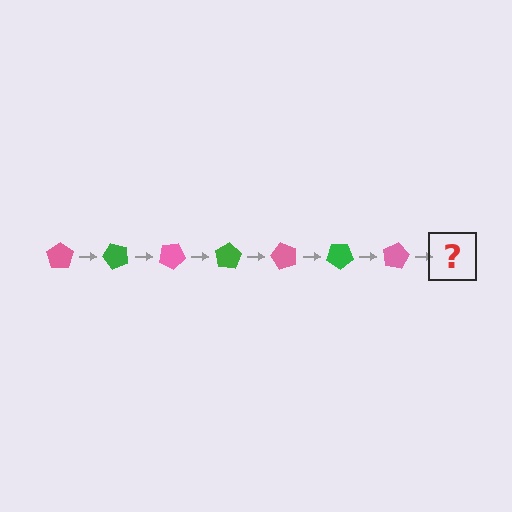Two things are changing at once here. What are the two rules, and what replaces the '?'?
The two rules are that it rotates 50 degrees each step and the color cycles through pink and green. The '?' should be a green pentagon, rotated 350 degrees from the start.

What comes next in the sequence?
The next element should be a green pentagon, rotated 350 degrees from the start.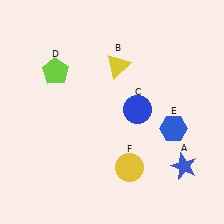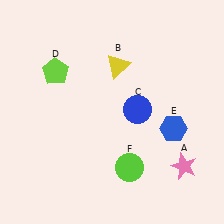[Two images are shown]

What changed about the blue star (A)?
In Image 1, A is blue. In Image 2, it changed to pink.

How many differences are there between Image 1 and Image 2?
There are 2 differences between the two images.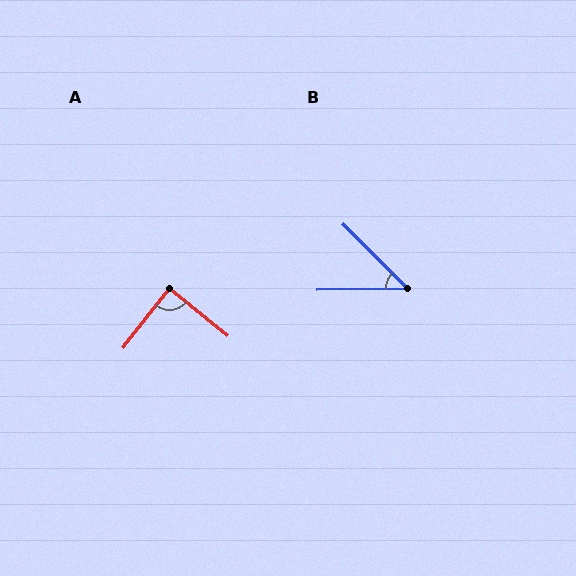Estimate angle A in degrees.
Approximately 89 degrees.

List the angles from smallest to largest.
B (46°), A (89°).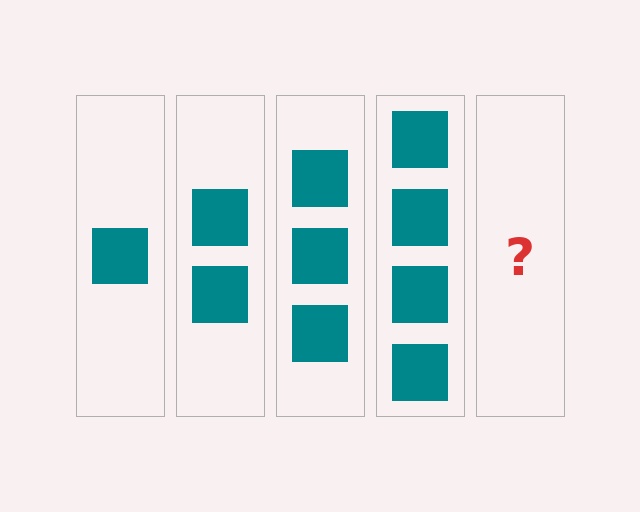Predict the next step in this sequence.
The next step is 5 squares.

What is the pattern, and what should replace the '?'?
The pattern is that each step adds one more square. The '?' should be 5 squares.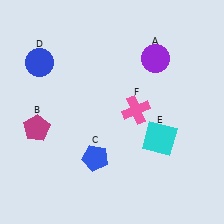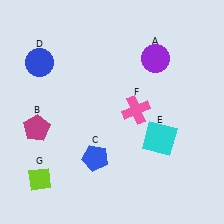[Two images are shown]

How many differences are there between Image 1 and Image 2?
There is 1 difference between the two images.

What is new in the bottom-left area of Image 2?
A lime diamond (G) was added in the bottom-left area of Image 2.